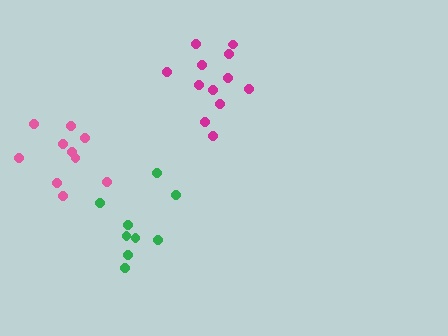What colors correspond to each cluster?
The clusters are colored: magenta, green, pink.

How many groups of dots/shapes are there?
There are 3 groups.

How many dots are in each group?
Group 1: 12 dots, Group 2: 9 dots, Group 3: 10 dots (31 total).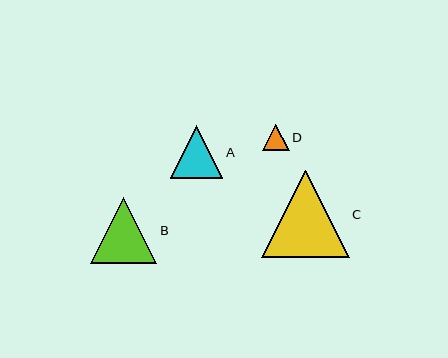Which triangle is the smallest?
Triangle D is the smallest with a size of approximately 27 pixels.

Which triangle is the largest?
Triangle C is the largest with a size of approximately 88 pixels.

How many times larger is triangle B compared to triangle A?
Triangle B is approximately 1.3 times the size of triangle A.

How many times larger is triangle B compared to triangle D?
Triangle B is approximately 2.5 times the size of triangle D.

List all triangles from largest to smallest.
From largest to smallest: C, B, A, D.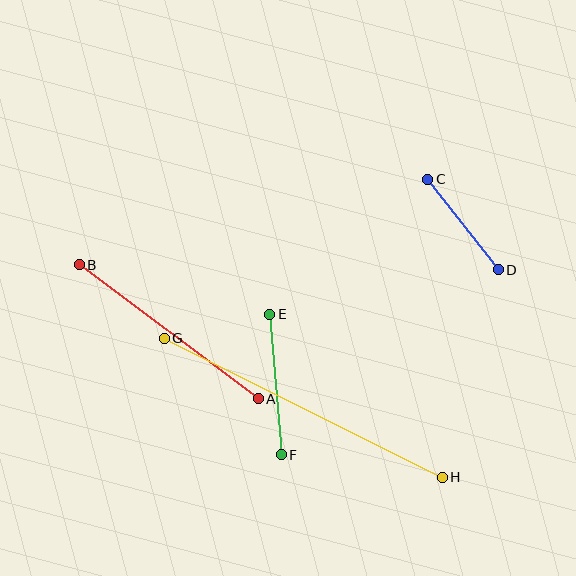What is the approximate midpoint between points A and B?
The midpoint is at approximately (169, 332) pixels.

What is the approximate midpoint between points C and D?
The midpoint is at approximately (463, 224) pixels.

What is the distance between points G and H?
The distance is approximately 311 pixels.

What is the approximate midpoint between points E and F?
The midpoint is at approximately (275, 385) pixels.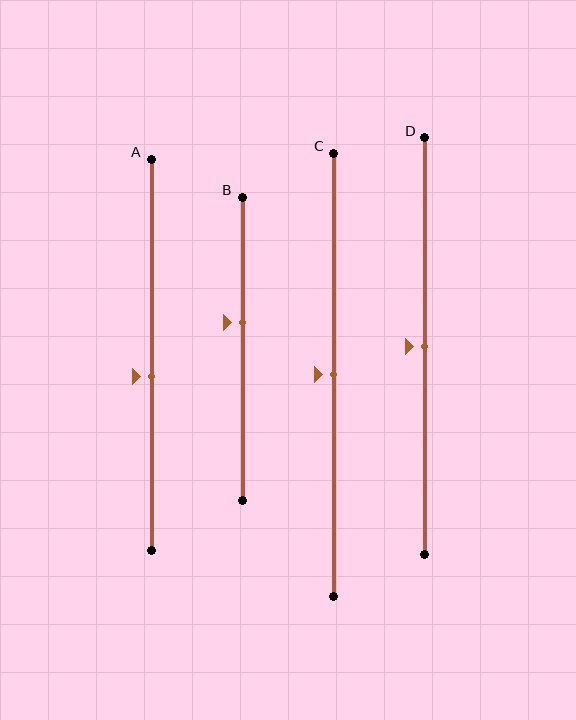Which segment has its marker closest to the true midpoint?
Segment C has its marker closest to the true midpoint.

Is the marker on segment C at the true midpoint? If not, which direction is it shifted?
Yes, the marker on segment C is at the true midpoint.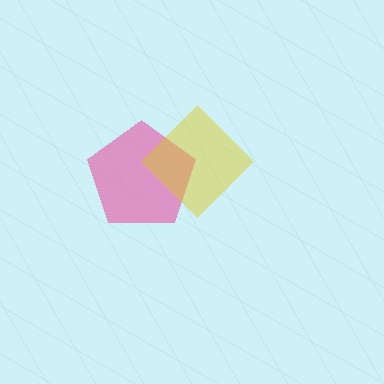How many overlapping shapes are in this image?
There are 2 overlapping shapes in the image.